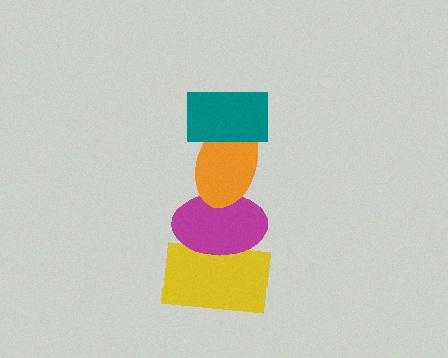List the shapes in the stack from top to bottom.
From top to bottom: the teal rectangle, the orange ellipse, the magenta ellipse, the yellow rectangle.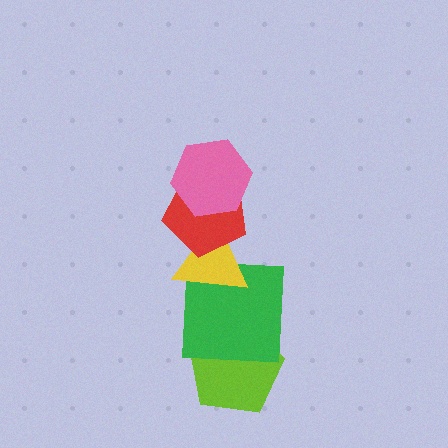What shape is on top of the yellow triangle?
The red pentagon is on top of the yellow triangle.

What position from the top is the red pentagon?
The red pentagon is 2nd from the top.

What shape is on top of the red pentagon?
The pink hexagon is on top of the red pentagon.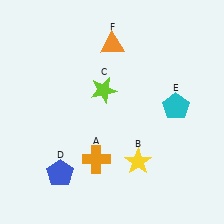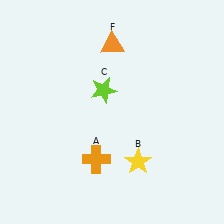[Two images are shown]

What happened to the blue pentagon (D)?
The blue pentagon (D) was removed in Image 2. It was in the bottom-left area of Image 1.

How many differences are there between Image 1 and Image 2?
There are 2 differences between the two images.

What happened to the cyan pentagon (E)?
The cyan pentagon (E) was removed in Image 2. It was in the top-right area of Image 1.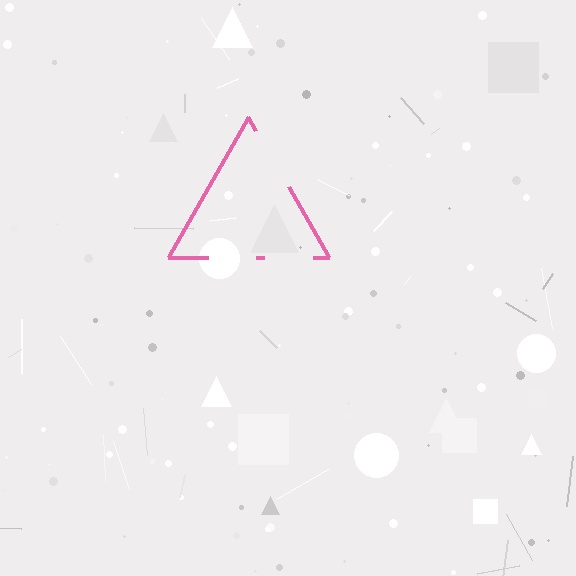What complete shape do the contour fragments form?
The contour fragments form a triangle.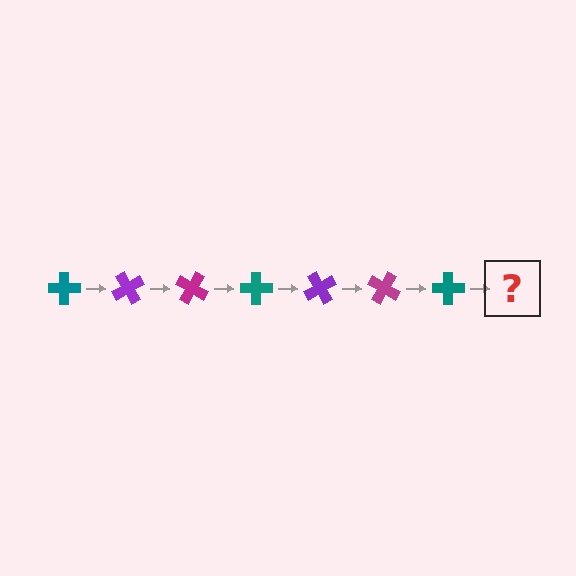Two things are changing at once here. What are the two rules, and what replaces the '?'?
The two rules are that it rotates 60 degrees each step and the color cycles through teal, purple, and magenta. The '?' should be a purple cross, rotated 420 degrees from the start.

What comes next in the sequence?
The next element should be a purple cross, rotated 420 degrees from the start.